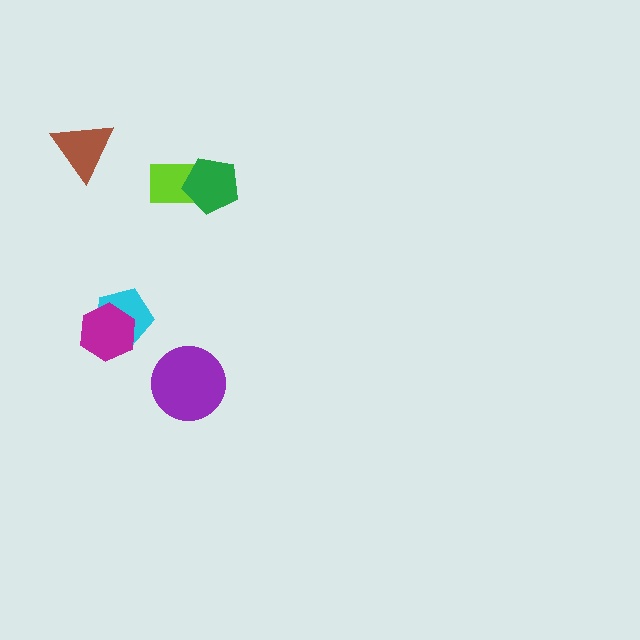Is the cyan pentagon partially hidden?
Yes, it is partially covered by another shape.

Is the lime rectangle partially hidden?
Yes, it is partially covered by another shape.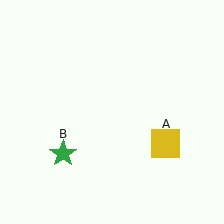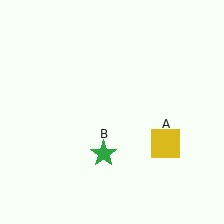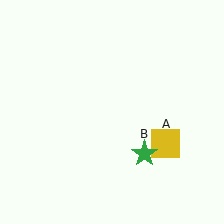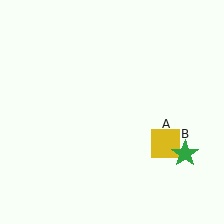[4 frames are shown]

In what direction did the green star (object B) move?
The green star (object B) moved right.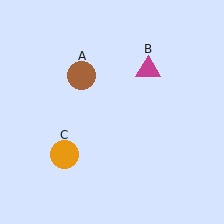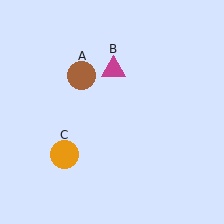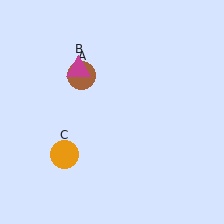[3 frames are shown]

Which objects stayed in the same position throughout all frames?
Brown circle (object A) and orange circle (object C) remained stationary.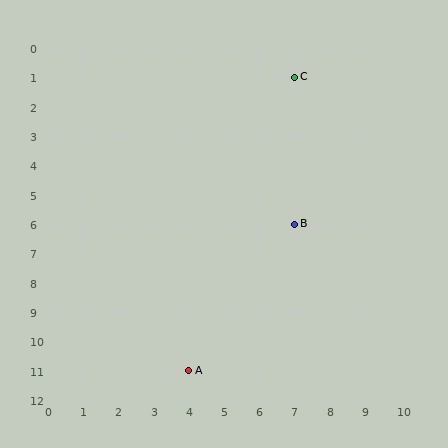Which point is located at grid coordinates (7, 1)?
Point C is at (7, 1).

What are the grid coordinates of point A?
Point A is at grid coordinates (4, 11).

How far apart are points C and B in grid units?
Points C and B are 5 rows apart.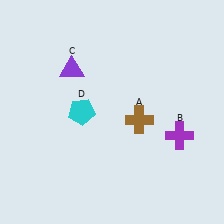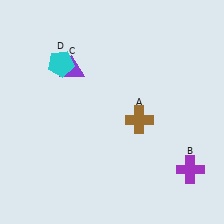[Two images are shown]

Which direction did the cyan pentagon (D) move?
The cyan pentagon (D) moved up.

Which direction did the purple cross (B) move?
The purple cross (B) moved down.